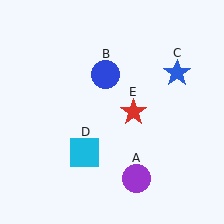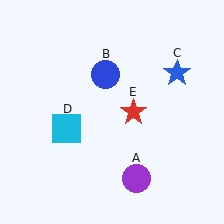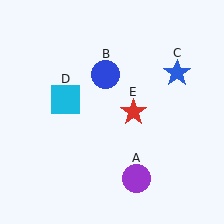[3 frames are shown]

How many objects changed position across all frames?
1 object changed position: cyan square (object D).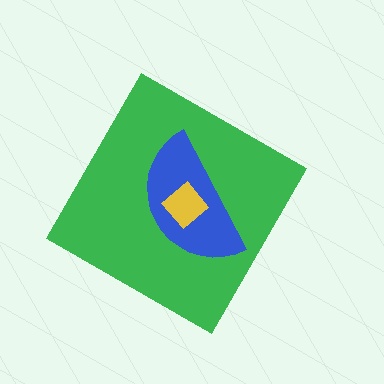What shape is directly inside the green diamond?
The blue semicircle.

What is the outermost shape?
The green diamond.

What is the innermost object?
The yellow diamond.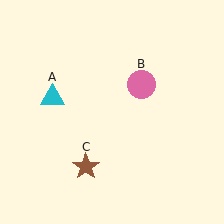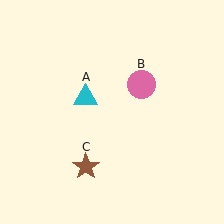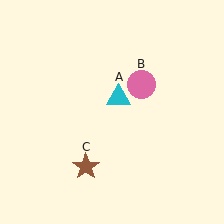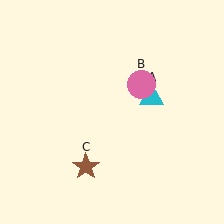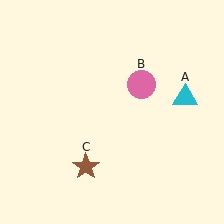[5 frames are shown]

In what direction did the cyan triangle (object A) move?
The cyan triangle (object A) moved right.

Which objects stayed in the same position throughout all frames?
Pink circle (object B) and brown star (object C) remained stationary.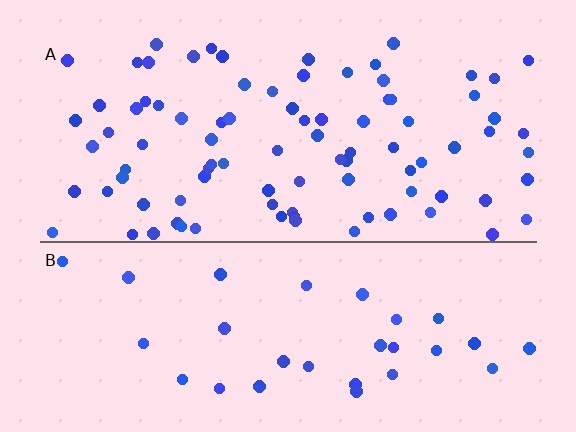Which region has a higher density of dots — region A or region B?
A (the top).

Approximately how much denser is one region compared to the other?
Approximately 2.7× — region A over region B.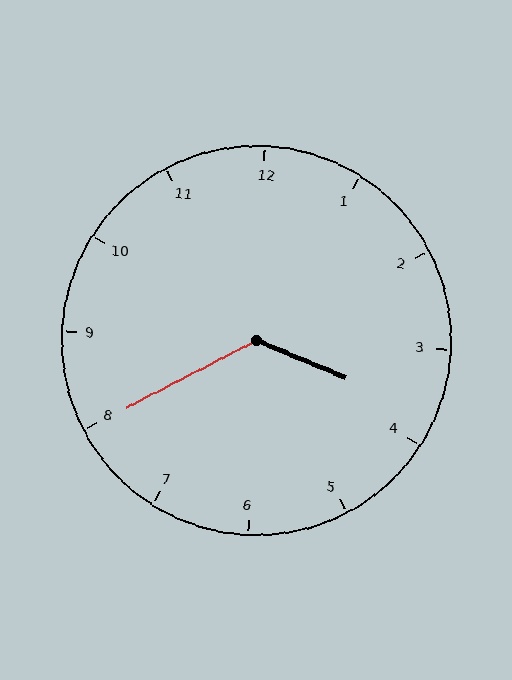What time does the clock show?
3:40.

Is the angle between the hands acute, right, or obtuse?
It is obtuse.